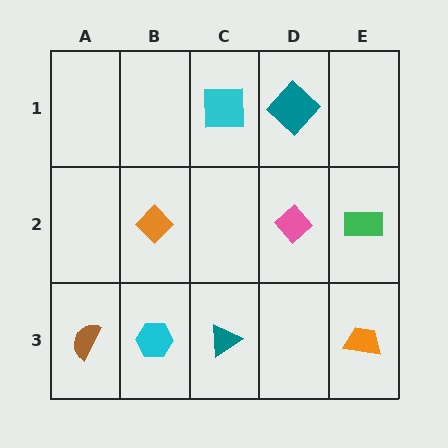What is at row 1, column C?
A cyan square.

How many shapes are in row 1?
2 shapes.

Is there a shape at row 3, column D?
No, that cell is empty.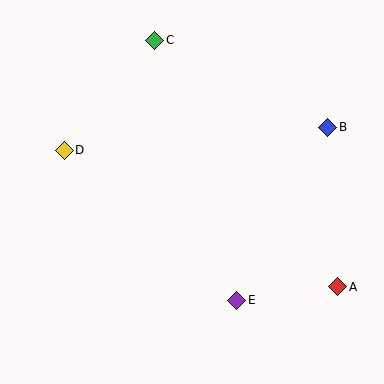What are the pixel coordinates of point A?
Point A is at (338, 287).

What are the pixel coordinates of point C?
Point C is at (155, 40).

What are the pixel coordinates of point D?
Point D is at (64, 150).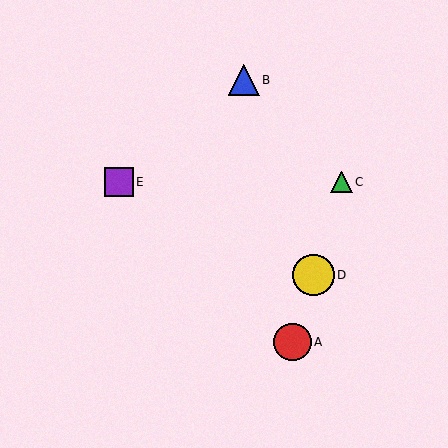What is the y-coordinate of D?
Object D is at y≈275.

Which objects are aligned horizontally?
Objects C, E are aligned horizontally.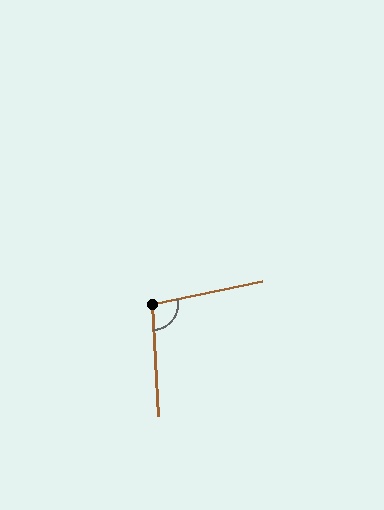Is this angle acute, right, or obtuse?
It is obtuse.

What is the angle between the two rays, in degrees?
Approximately 99 degrees.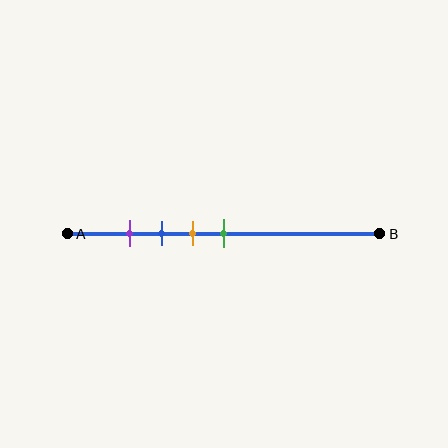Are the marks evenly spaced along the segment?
Yes, the marks are approximately evenly spaced.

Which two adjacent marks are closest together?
The purple and blue marks are the closest adjacent pair.